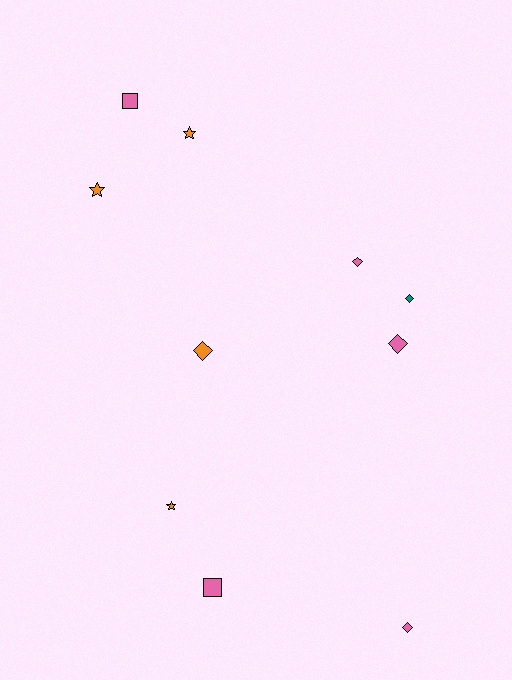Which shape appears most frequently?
Diamond, with 5 objects.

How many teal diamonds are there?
There is 1 teal diamond.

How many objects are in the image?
There are 10 objects.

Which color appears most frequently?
Pink, with 5 objects.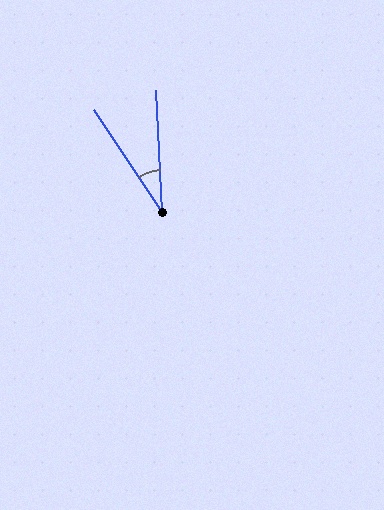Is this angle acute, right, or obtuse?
It is acute.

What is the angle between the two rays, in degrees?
Approximately 31 degrees.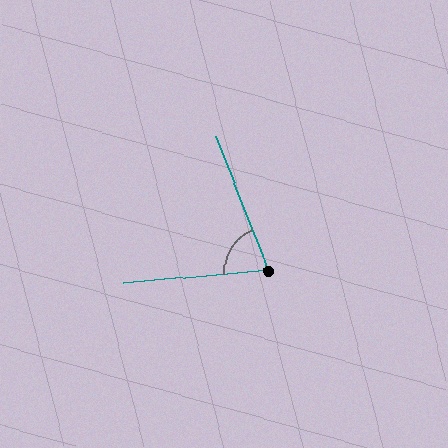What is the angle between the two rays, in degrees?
Approximately 74 degrees.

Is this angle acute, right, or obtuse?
It is acute.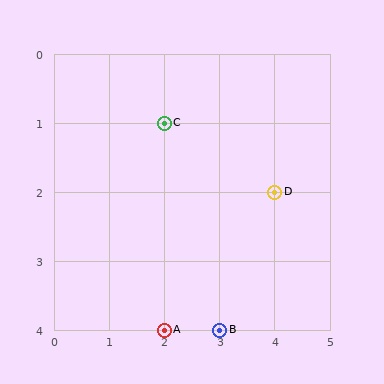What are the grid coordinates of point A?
Point A is at grid coordinates (2, 4).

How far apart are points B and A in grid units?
Points B and A are 1 column apart.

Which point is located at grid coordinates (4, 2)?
Point D is at (4, 2).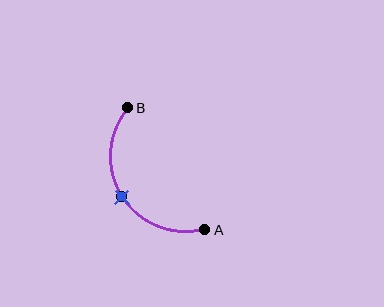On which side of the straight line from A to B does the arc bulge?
The arc bulges to the left of the straight line connecting A and B.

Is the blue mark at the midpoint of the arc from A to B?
Yes. The blue mark lies on the arc at equal arc-length from both A and B — it is the arc midpoint.